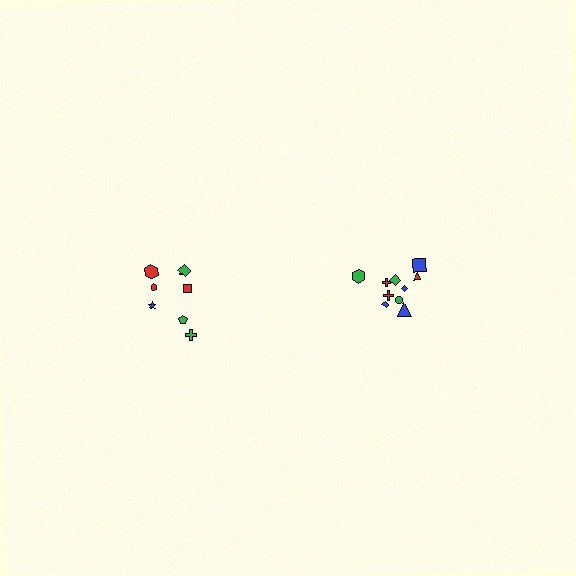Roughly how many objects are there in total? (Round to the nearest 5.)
Roughly 20 objects in total.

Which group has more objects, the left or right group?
The right group.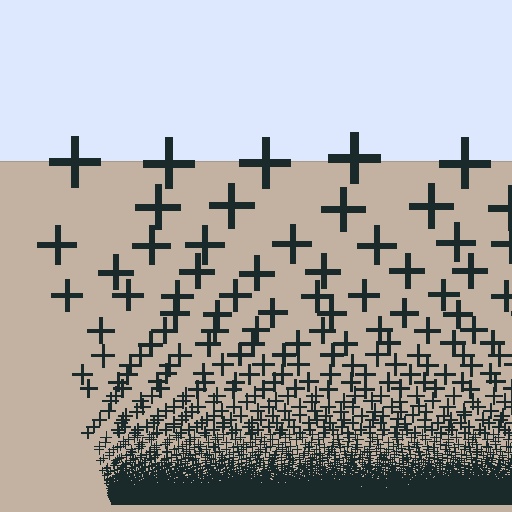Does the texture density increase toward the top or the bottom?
Density increases toward the bottom.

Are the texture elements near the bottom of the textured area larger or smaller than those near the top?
Smaller. The gradient is inverted — elements near the bottom are smaller and denser.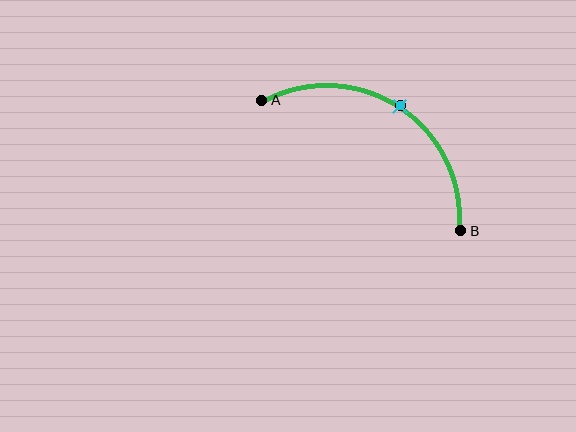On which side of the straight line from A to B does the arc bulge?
The arc bulges above the straight line connecting A and B.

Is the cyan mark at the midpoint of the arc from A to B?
Yes. The cyan mark lies on the arc at equal arc-length from both A and B — it is the arc midpoint.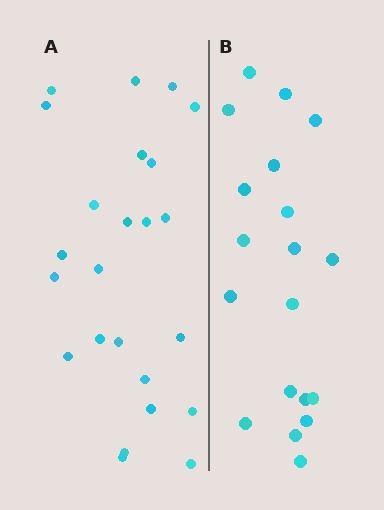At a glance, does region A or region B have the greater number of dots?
Region A (the left region) has more dots.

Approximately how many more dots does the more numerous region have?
Region A has about 5 more dots than region B.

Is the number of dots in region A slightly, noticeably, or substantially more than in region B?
Region A has noticeably more, but not dramatically so. The ratio is roughly 1.3 to 1.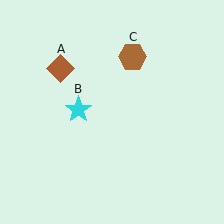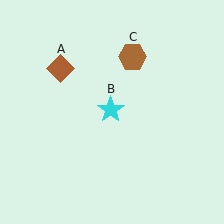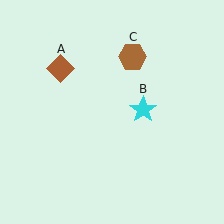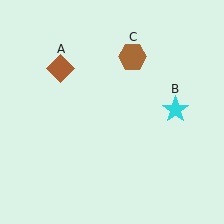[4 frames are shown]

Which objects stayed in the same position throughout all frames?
Brown diamond (object A) and brown hexagon (object C) remained stationary.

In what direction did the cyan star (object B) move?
The cyan star (object B) moved right.